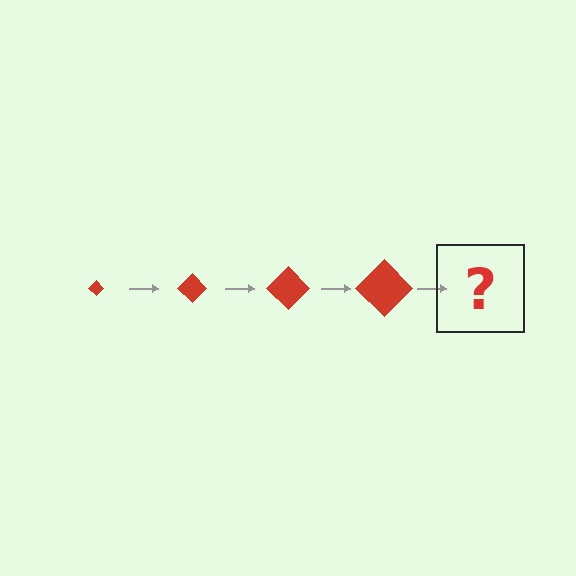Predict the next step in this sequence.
The next step is a red diamond, larger than the previous one.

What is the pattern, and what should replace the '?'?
The pattern is that the diamond gets progressively larger each step. The '?' should be a red diamond, larger than the previous one.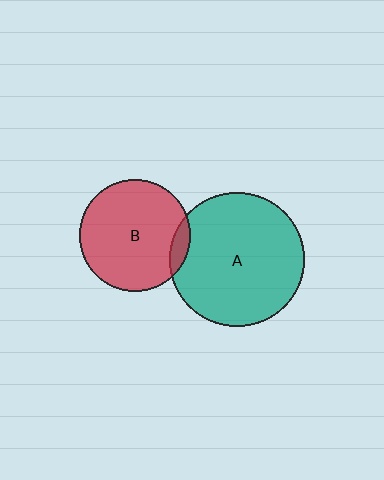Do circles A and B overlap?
Yes.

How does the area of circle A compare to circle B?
Approximately 1.5 times.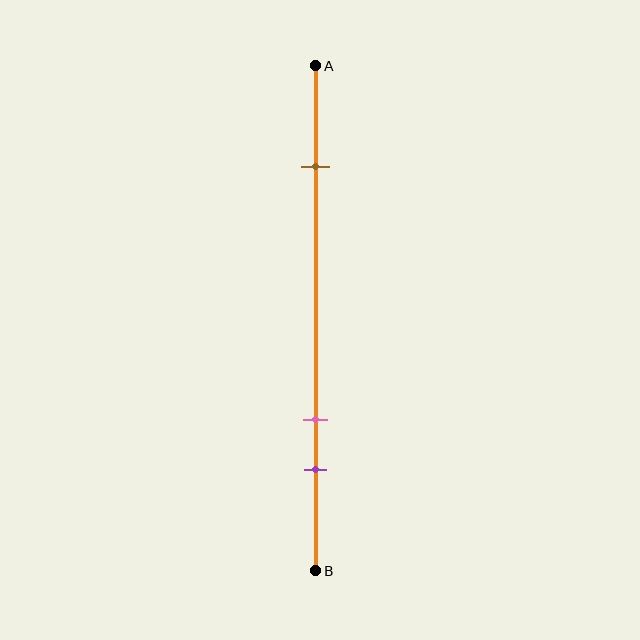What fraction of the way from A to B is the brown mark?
The brown mark is approximately 20% (0.2) of the way from A to B.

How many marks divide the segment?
There are 3 marks dividing the segment.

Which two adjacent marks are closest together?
The pink and purple marks are the closest adjacent pair.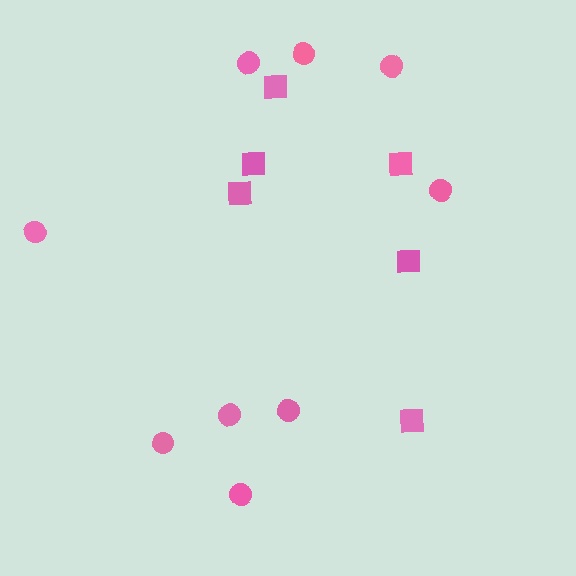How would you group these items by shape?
There are 2 groups: one group of squares (6) and one group of circles (9).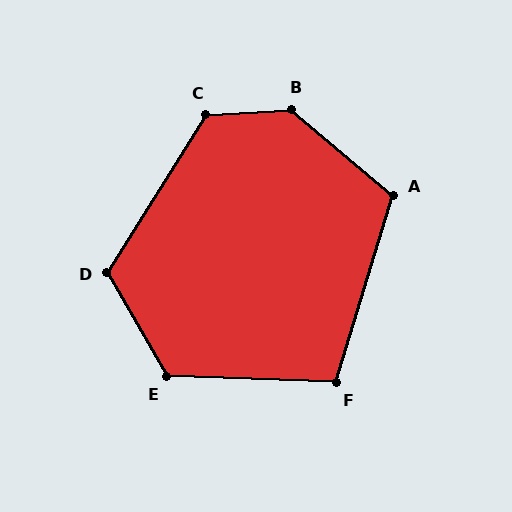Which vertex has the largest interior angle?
B, at approximately 137 degrees.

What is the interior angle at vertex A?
Approximately 113 degrees (obtuse).